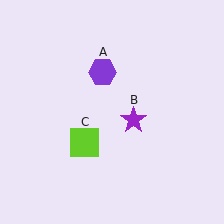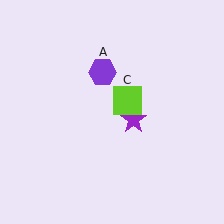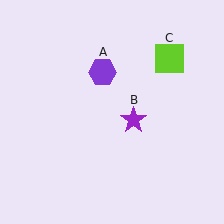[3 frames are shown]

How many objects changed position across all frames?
1 object changed position: lime square (object C).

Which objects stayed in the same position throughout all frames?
Purple hexagon (object A) and purple star (object B) remained stationary.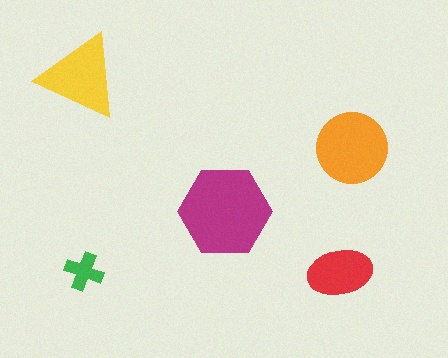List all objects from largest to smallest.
The magenta hexagon, the orange circle, the yellow triangle, the red ellipse, the green cross.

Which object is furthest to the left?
The yellow triangle is leftmost.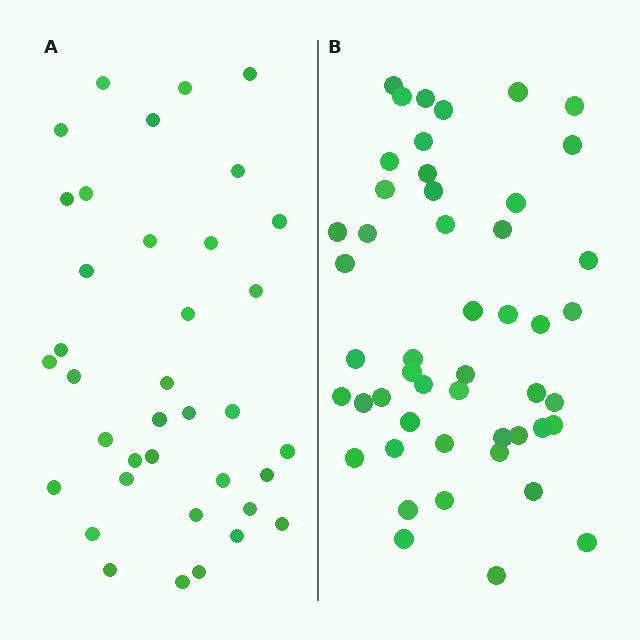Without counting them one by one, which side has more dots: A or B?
Region B (the right region) has more dots.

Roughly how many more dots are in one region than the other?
Region B has roughly 12 or so more dots than region A.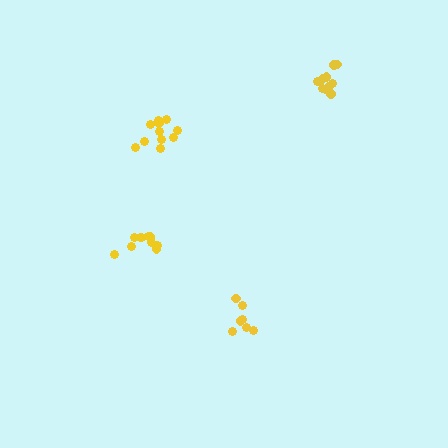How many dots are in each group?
Group 1: 7 dots, Group 2: 10 dots, Group 3: 11 dots, Group 4: 11 dots (39 total).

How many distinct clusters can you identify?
There are 4 distinct clusters.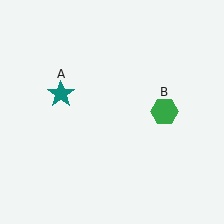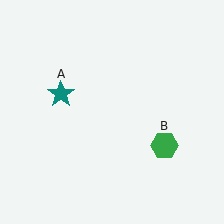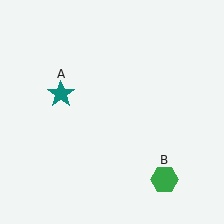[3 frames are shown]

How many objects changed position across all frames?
1 object changed position: green hexagon (object B).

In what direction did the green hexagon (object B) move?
The green hexagon (object B) moved down.